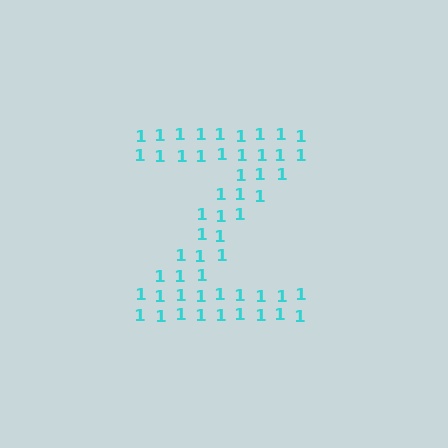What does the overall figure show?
The overall figure shows the letter Z.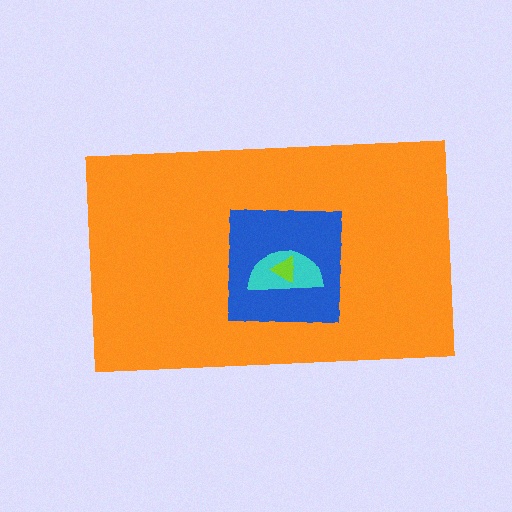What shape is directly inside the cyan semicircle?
The lime triangle.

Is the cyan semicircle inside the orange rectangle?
Yes.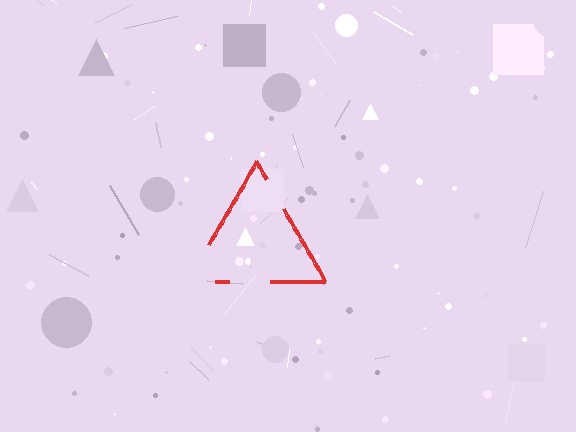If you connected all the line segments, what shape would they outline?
They would outline a triangle.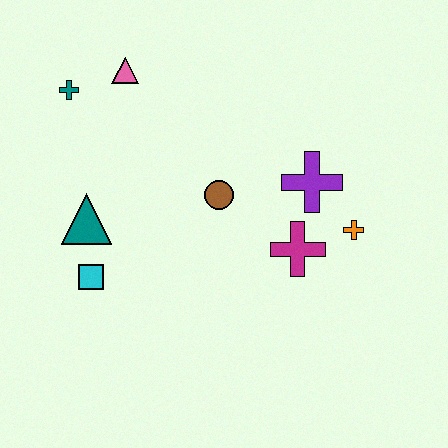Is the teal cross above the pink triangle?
No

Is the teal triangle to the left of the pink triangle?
Yes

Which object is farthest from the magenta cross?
The teal cross is farthest from the magenta cross.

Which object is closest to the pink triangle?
The teal cross is closest to the pink triangle.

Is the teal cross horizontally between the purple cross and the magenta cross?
No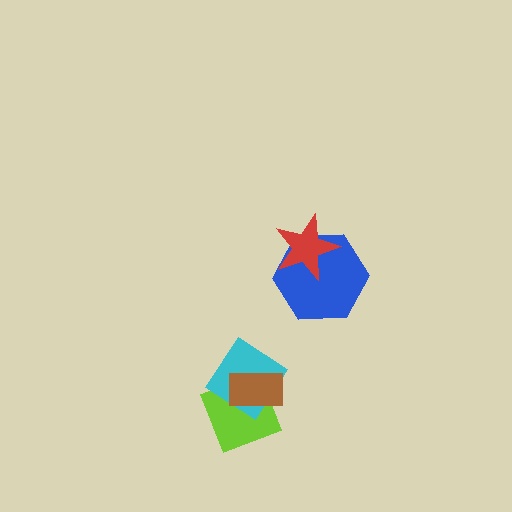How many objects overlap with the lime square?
2 objects overlap with the lime square.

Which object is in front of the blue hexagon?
The red star is in front of the blue hexagon.